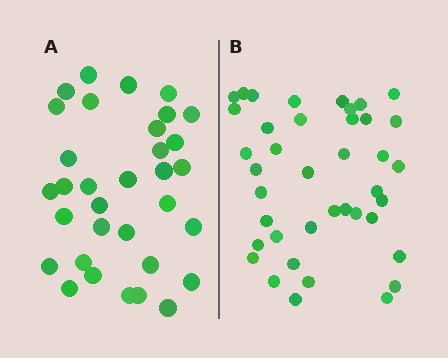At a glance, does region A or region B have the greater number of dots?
Region B (the right region) has more dots.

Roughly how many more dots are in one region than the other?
Region B has roughly 8 or so more dots than region A.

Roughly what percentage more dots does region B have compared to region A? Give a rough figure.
About 20% more.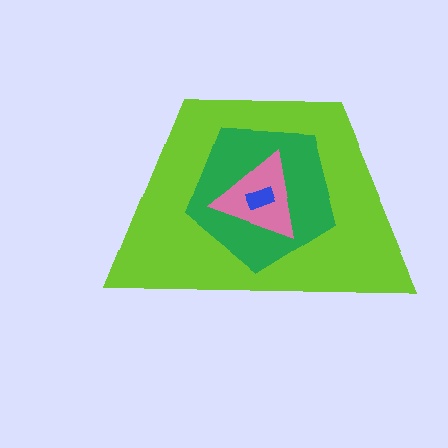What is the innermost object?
The blue rectangle.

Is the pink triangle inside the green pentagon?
Yes.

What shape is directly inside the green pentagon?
The pink triangle.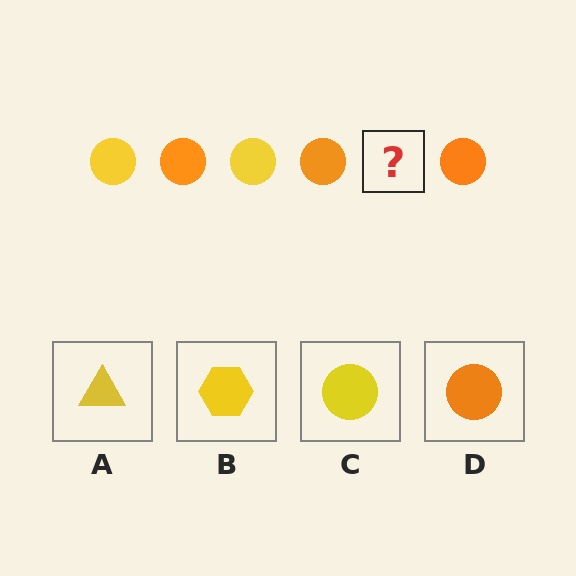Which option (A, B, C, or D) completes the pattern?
C.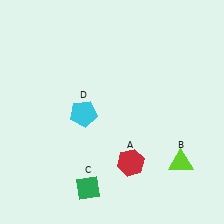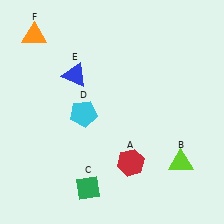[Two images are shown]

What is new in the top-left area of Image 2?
A blue triangle (E) was added in the top-left area of Image 2.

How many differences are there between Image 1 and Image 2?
There are 2 differences between the two images.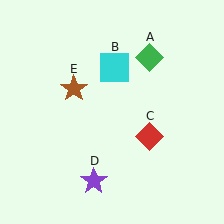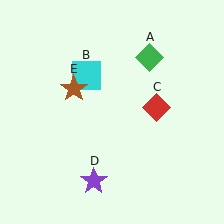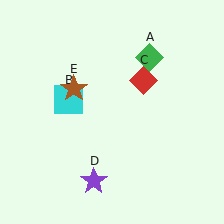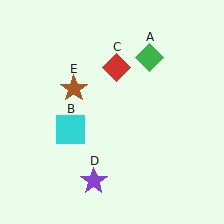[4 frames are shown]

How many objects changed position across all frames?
2 objects changed position: cyan square (object B), red diamond (object C).